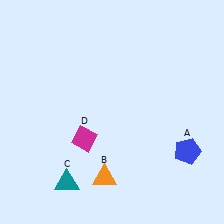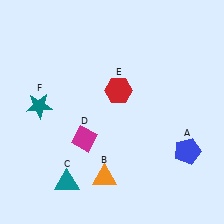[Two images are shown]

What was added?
A red hexagon (E), a teal star (F) were added in Image 2.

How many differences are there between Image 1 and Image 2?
There are 2 differences between the two images.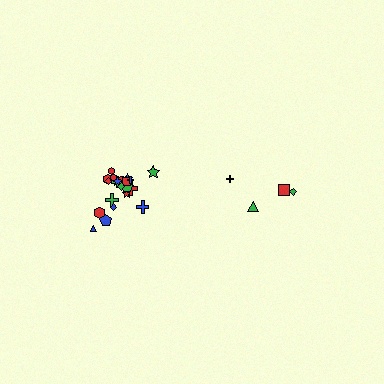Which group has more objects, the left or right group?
The left group.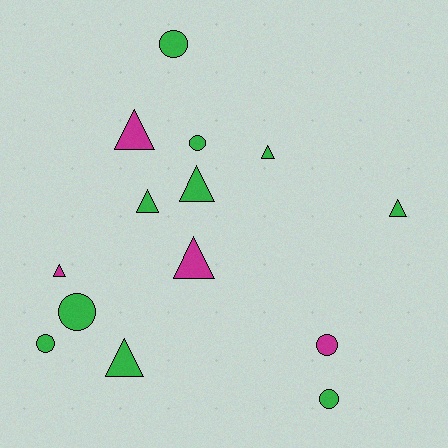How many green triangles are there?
There are 5 green triangles.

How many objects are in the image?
There are 14 objects.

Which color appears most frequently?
Green, with 10 objects.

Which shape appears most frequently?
Triangle, with 8 objects.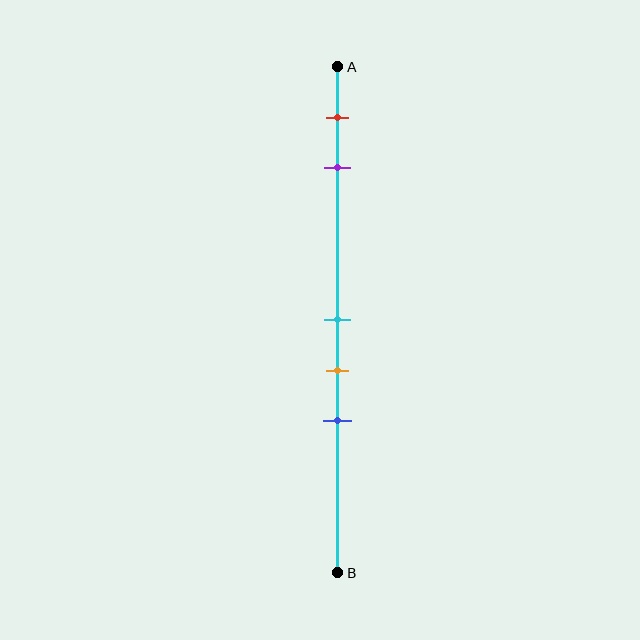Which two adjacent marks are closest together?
The cyan and orange marks are the closest adjacent pair.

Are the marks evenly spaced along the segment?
No, the marks are not evenly spaced.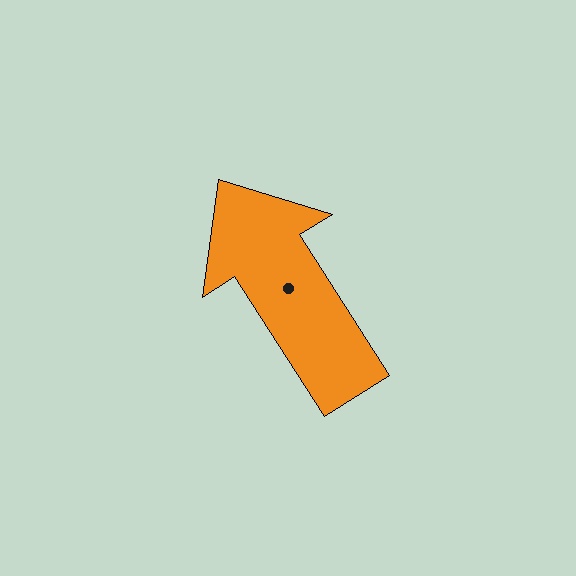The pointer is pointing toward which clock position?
Roughly 11 o'clock.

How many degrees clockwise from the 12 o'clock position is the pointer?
Approximately 327 degrees.